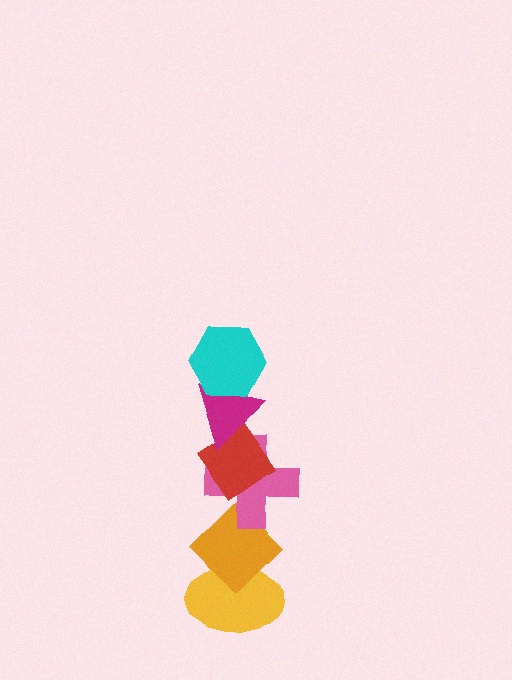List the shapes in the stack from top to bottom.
From top to bottom: the cyan hexagon, the magenta triangle, the red diamond, the pink cross, the orange diamond, the yellow ellipse.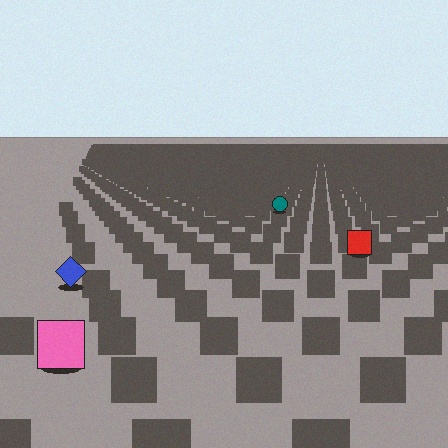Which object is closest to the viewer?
The pink square is closest. The texture marks near it are larger and more spread out.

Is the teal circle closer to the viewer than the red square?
No. The red square is closer — you can tell from the texture gradient: the ground texture is coarser near it.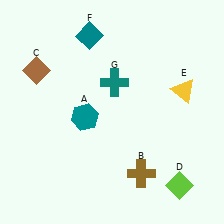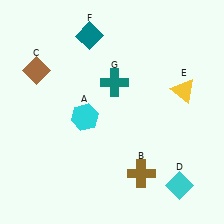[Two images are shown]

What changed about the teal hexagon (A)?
In Image 1, A is teal. In Image 2, it changed to cyan.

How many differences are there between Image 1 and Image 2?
There are 2 differences between the two images.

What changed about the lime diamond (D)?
In Image 1, D is lime. In Image 2, it changed to cyan.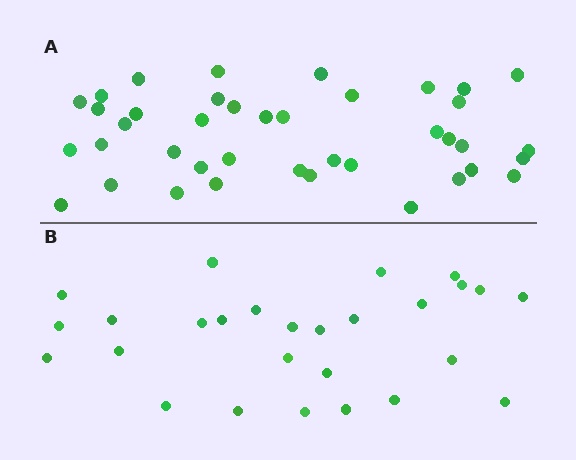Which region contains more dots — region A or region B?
Region A (the top region) has more dots.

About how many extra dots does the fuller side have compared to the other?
Region A has approximately 15 more dots than region B.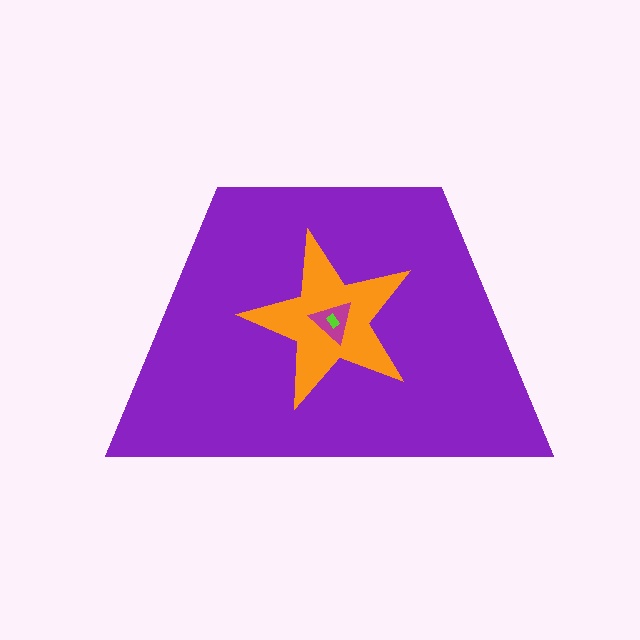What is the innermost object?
The lime rectangle.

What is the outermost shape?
The purple trapezoid.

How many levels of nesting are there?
4.